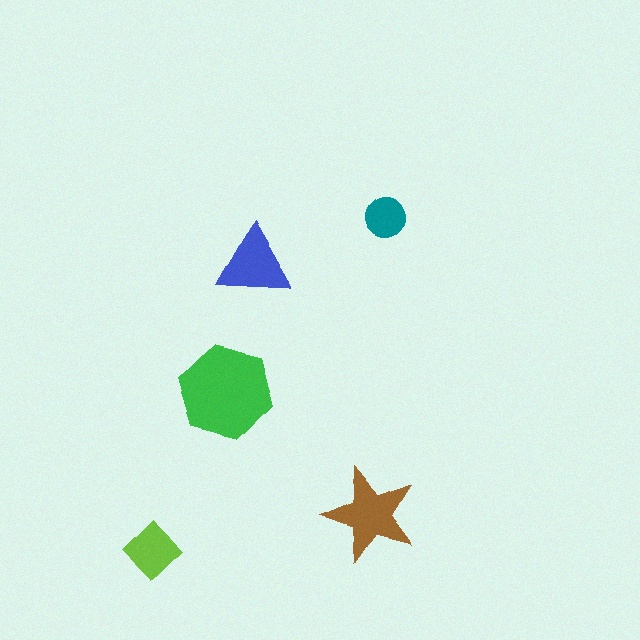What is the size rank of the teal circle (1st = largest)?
5th.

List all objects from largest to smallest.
The green hexagon, the brown star, the blue triangle, the lime diamond, the teal circle.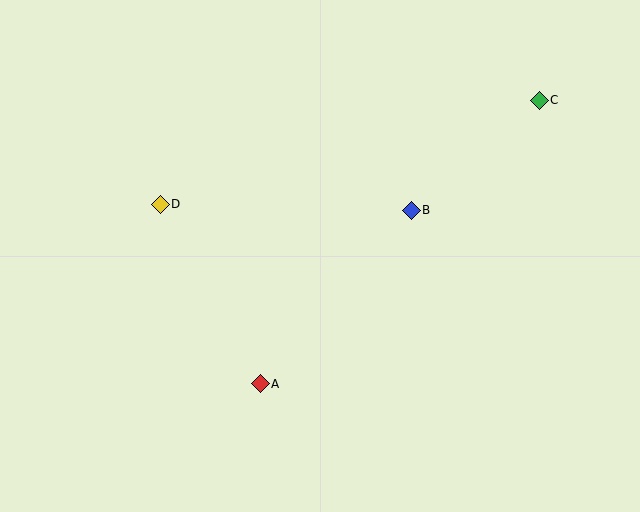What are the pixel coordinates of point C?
Point C is at (539, 100).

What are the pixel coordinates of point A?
Point A is at (260, 384).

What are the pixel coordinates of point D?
Point D is at (160, 204).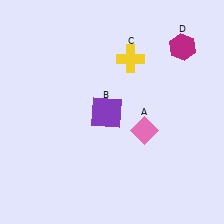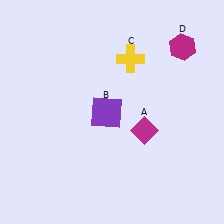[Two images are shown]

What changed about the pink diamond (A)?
In Image 1, A is pink. In Image 2, it changed to magenta.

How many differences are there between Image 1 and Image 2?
There is 1 difference between the two images.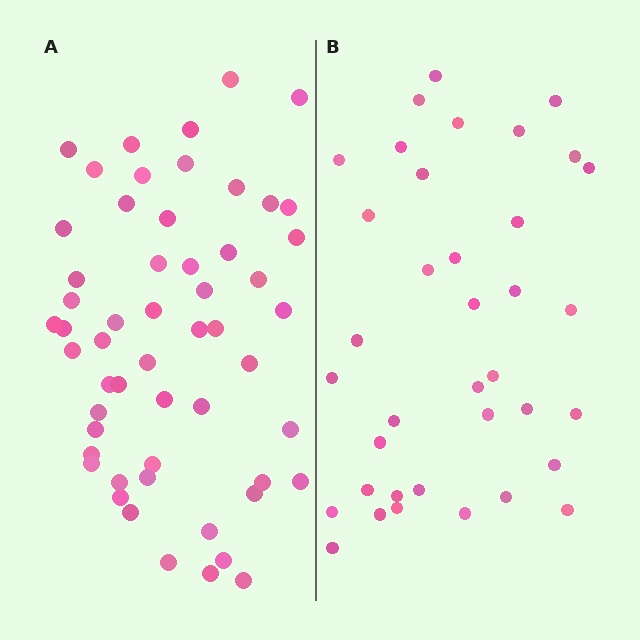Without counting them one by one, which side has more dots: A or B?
Region A (the left region) has more dots.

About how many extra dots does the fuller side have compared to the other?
Region A has approximately 20 more dots than region B.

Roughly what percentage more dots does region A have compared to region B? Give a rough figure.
About 50% more.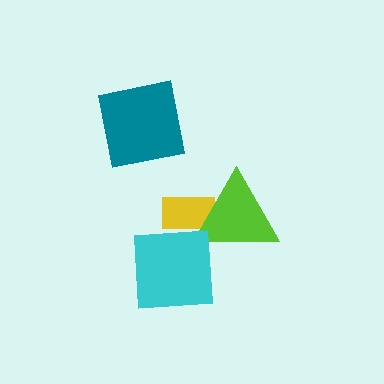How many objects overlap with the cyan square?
0 objects overlap with the cyan square.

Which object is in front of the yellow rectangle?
The lime triangle is in front of the yellow rectangle.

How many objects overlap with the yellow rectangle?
1 object overlaps with the yellow rectangle.